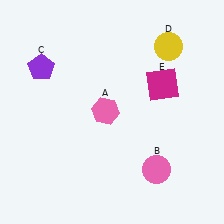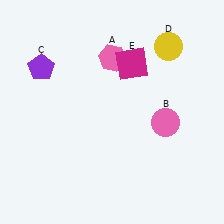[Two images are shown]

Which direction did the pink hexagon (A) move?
The pink hexagon (A) moved up.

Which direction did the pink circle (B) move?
The pink circle (B) moved up.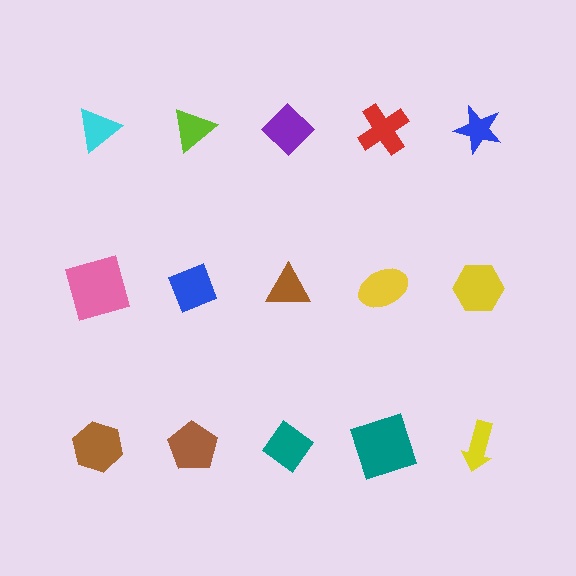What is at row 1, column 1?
A cyan triangle.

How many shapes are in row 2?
5 shapes.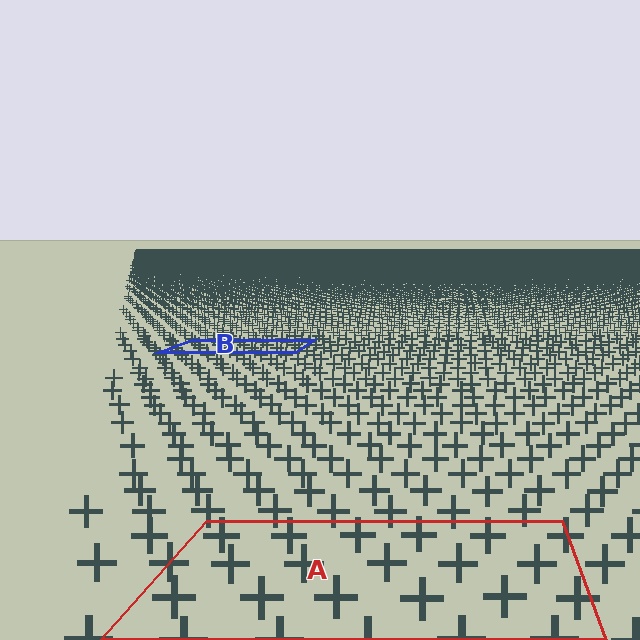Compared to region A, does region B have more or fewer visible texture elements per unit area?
Region B has more texture elements per unit area — they are packed more densely because it is farther away.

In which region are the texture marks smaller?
The texture marks are smaller in region B, because it is farther away.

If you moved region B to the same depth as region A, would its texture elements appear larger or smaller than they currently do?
They would appear larger. At a closer depth, the same texture elements are projected at a bigger on-screen size.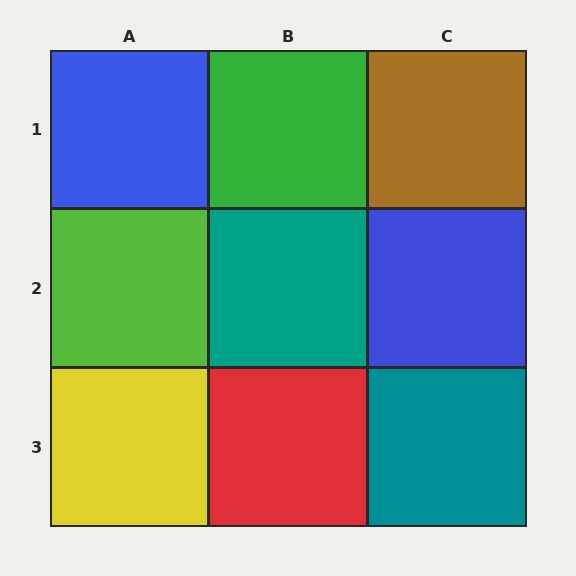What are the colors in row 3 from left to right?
Yellow, red, teal.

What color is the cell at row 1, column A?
Blue.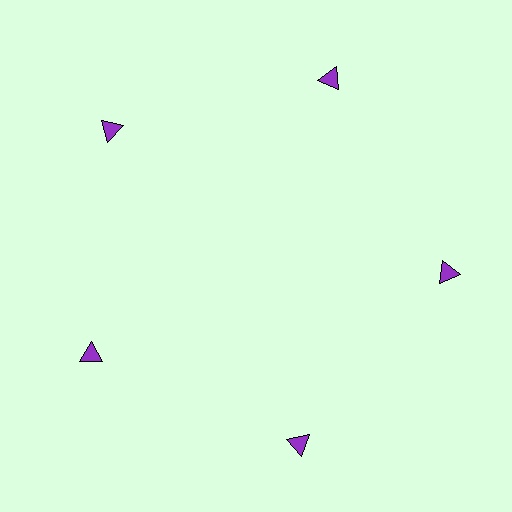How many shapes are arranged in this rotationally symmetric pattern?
There are 5 shapes, arranged in 5 groups of 1.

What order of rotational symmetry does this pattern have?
This pattern has 5-fold rotational symmetry.